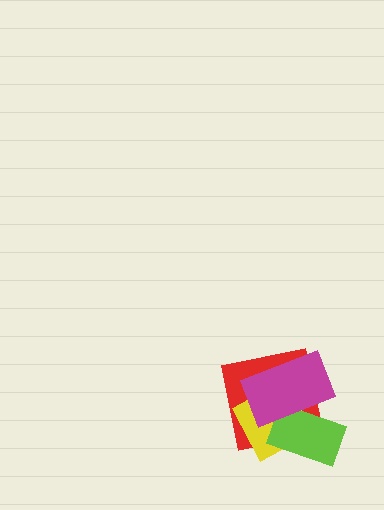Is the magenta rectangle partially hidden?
No, no other shape covers it.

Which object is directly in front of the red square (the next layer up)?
The yellow square is directly in front of the red square.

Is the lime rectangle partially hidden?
Yes, it is partially covered by another shape.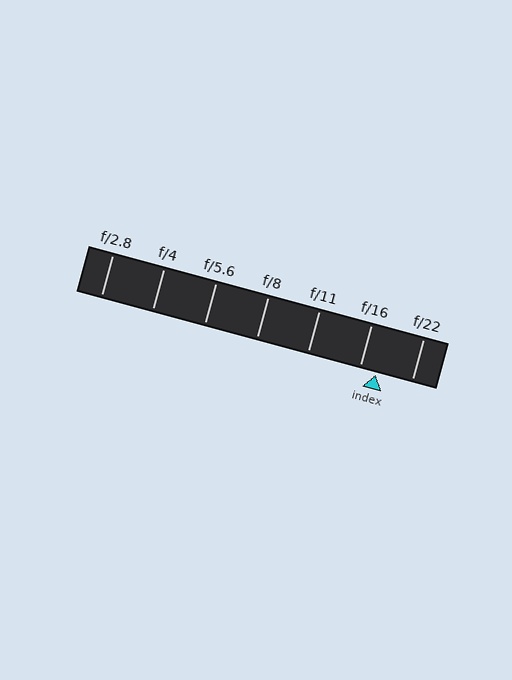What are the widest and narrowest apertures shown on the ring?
The widest aperture shown is f/2.8 and the narrowest is f/22.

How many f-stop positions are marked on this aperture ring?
There are 7 f-stop positions marked.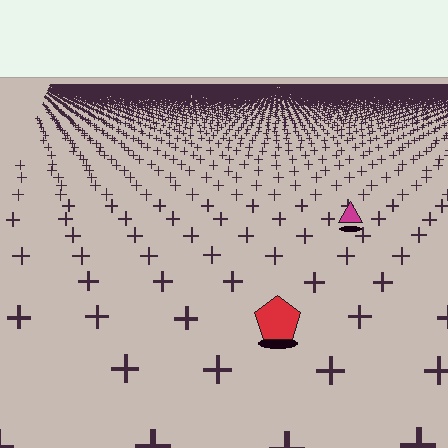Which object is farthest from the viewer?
The magenta triangle is farthest from the viewer. It appears smaller and the ground texture around it is denser.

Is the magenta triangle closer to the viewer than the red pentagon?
No. The red pentagon is closer — you can tell from the texture gradient: the ground texture is coarser near it.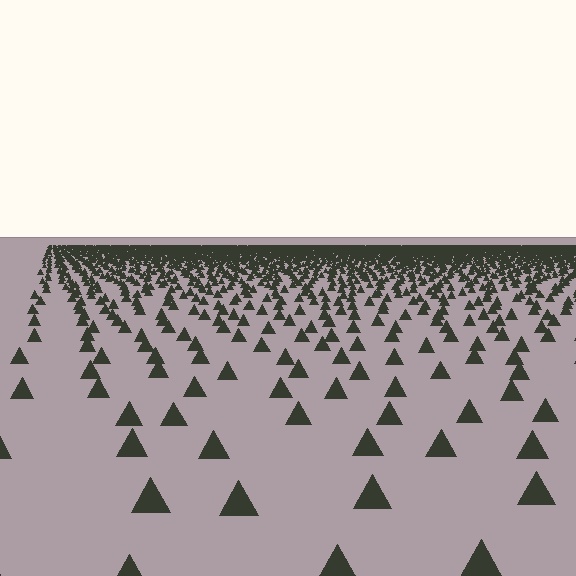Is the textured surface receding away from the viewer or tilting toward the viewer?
The surface is receding away from the viewer. Texture elements get smaller and denser toward the top.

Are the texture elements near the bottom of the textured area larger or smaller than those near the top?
Larger. Near the bottom, elements are closer to the viewer and appear at a bigger on-screen size.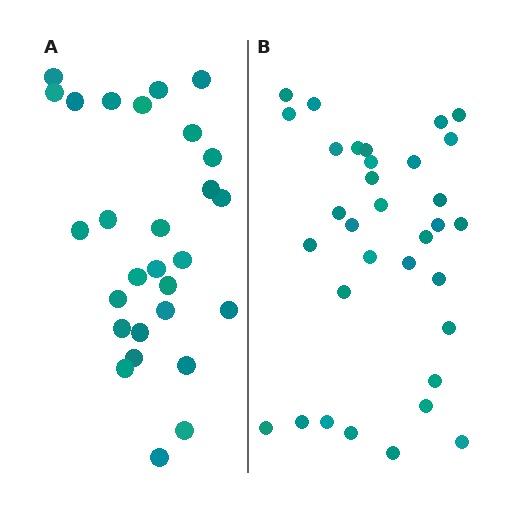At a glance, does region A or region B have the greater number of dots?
Region B (the right region) has more dots.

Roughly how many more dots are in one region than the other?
Region B has about 5 more dots than region A.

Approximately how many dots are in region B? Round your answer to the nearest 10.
About 30 dots. (The exact count is 33, which rounds to 30.)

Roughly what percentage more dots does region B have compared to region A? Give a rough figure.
About 20% more.